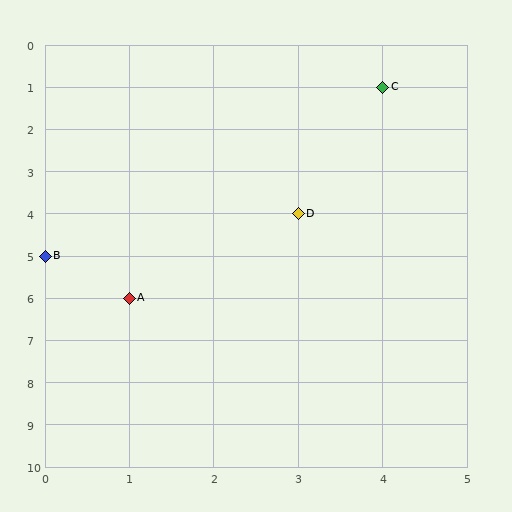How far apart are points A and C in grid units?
Points A and C are 3 columns and 5 rows apart (about 5.8 grid units diagonally).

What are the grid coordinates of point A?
Point A is at grid coordinates (1, 6).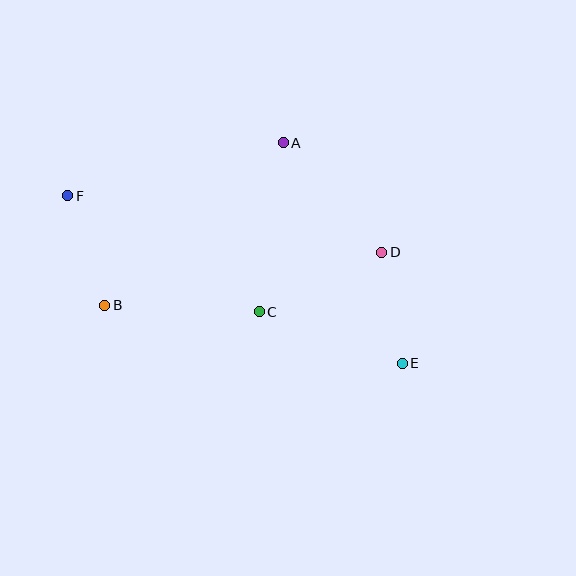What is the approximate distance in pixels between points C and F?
The distance between C and F is approximately 224 pixels.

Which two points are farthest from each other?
Points E and F are farthest from each other.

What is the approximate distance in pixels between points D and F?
The distance between D and F is approximately 319 pixels.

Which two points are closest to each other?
Points D and E are closest to each other.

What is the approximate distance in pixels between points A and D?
The distance between A and D is approximately 147 pixels.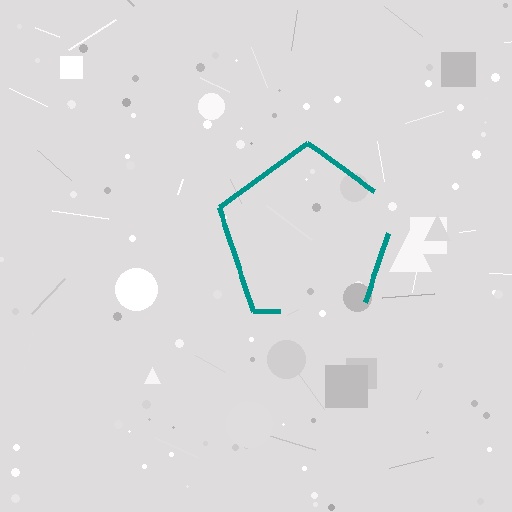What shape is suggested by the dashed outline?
The dashed outline suggests a pentagon.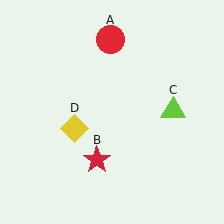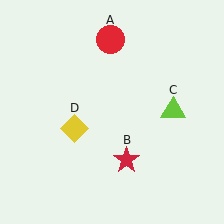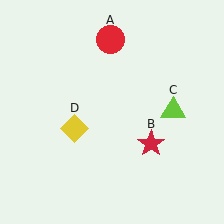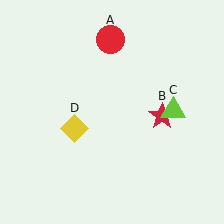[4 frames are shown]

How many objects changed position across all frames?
1 object changed position: red star (object B).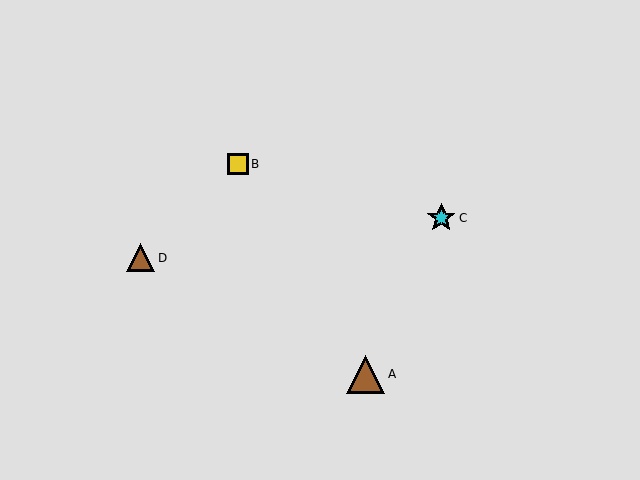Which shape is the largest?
The brown triangle (labeled A) is the largest.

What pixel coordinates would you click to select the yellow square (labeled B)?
Click at (238, 164) to select the yellow square B.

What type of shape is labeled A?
Shape A is a brown triangle.